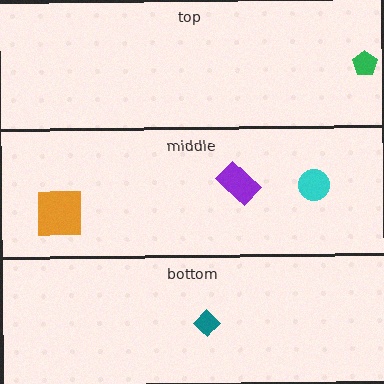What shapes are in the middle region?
The purple rectangle, the cyan circle, the orange square.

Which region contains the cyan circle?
The middle region.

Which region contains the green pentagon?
The top region.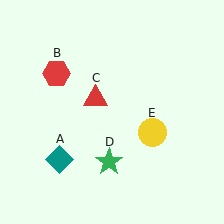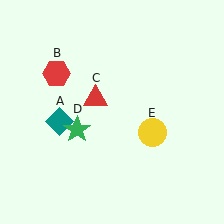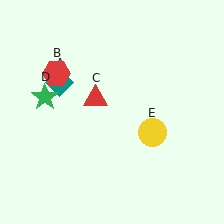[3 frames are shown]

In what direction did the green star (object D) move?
The green star (object D) moved up and to the left.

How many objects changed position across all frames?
2 objects changed position: teal diamond (object A), green star (object D).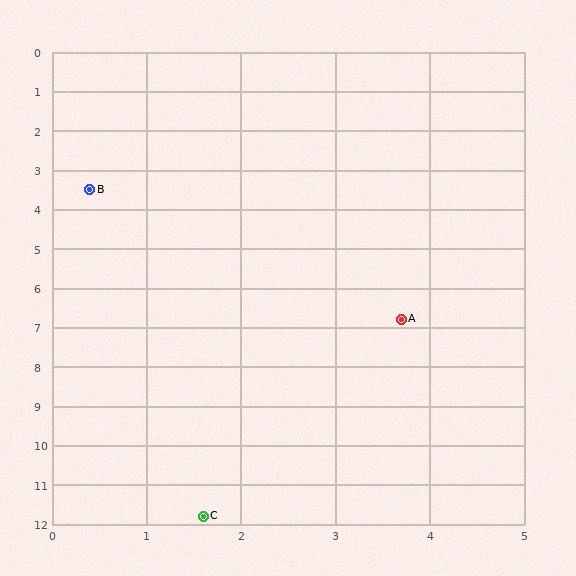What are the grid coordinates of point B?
Point B is at approximately (0.4, 3.5).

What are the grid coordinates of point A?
Point A is at approximately (3.7, 6.8).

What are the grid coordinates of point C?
Point C is at approximately (1.6, 11.8).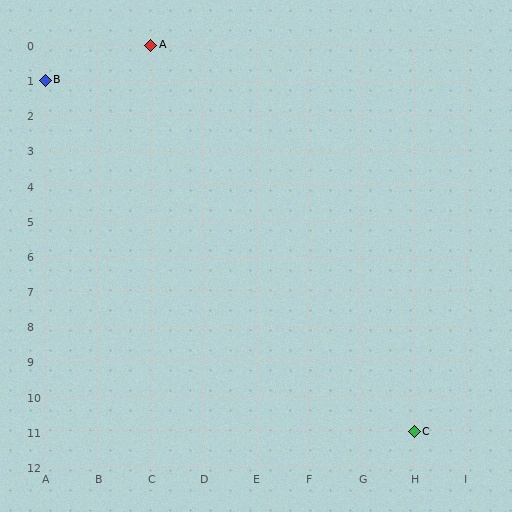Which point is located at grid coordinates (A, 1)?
Point B is at (A, 1).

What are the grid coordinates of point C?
Point C is at grid coordinates (H, 11).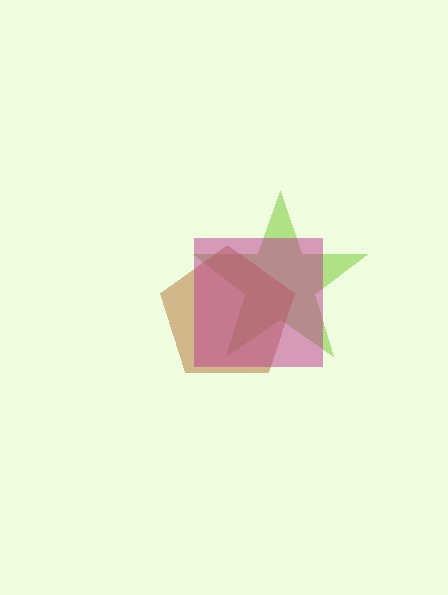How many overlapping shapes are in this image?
There are 3 overlapping shapes in the image.